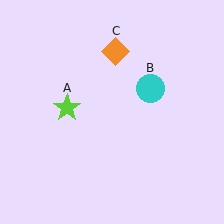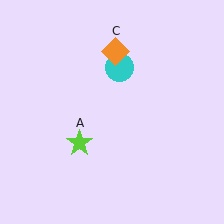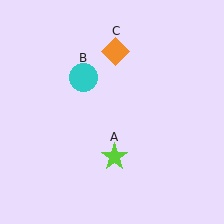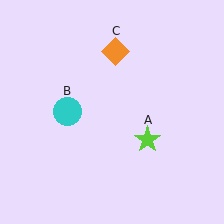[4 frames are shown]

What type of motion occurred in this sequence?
The lime star (object A), cyan circle (object B) rotated counterclockwise around the center of the scene.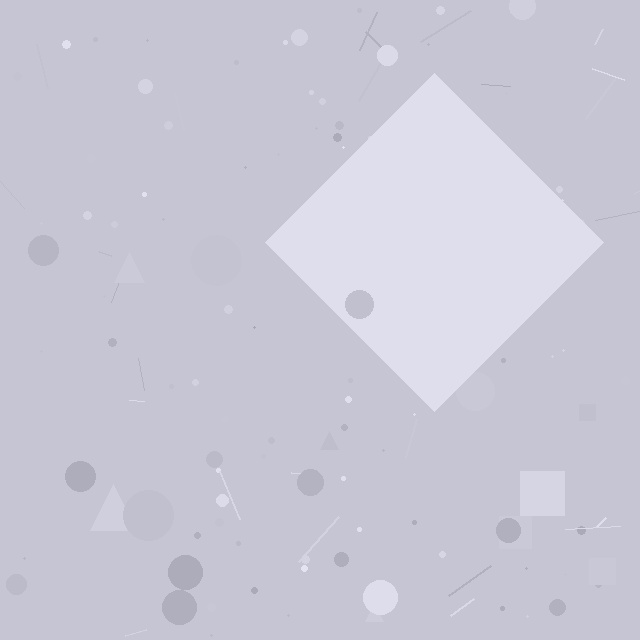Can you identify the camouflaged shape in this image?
The camouflaged shape is a diamond.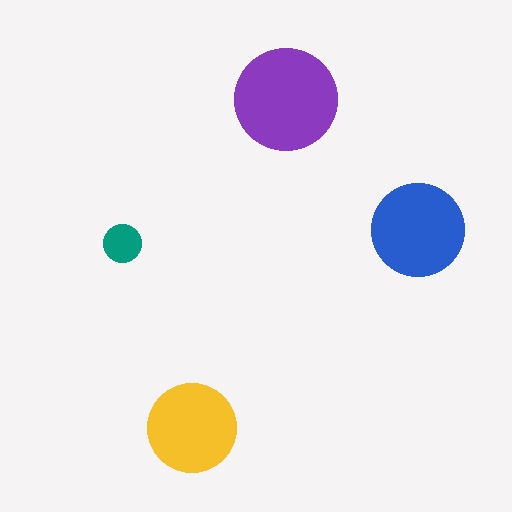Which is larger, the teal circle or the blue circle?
The blue one.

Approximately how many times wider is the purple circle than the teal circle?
About 2.5 times wider.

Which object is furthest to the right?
The blue circle is rightmost.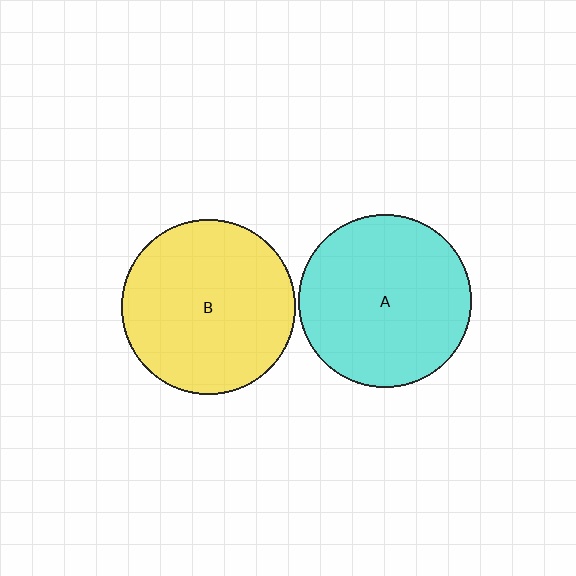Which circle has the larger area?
Circle B (yellow).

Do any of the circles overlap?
No, none of the circles overlap.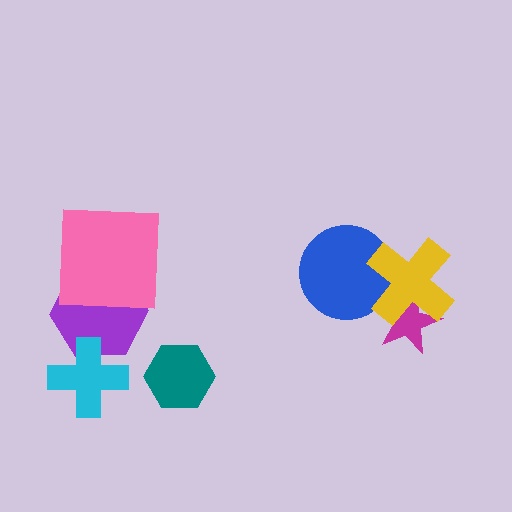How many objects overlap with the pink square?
1 object overlaps with the pink square.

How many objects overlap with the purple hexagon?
2 objects overlap with the purple hexagon.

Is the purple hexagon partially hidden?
Yes, it is partially covered by another shape.